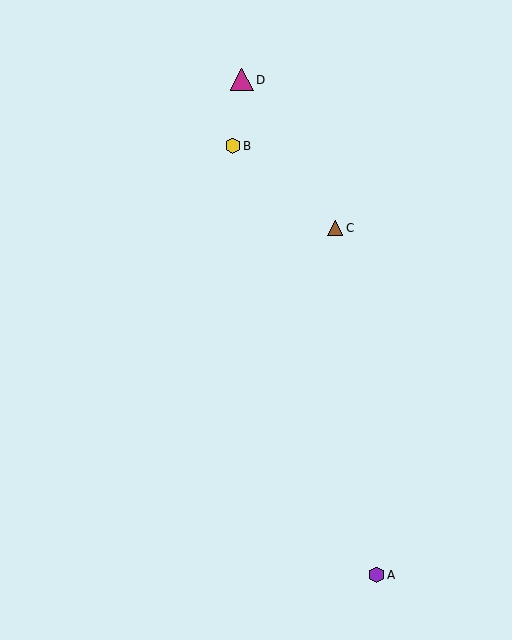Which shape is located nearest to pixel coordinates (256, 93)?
The magenta triangle (labeled D) at (242, 80) is nearest to that location.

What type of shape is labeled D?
Shape D is a magenta triangle.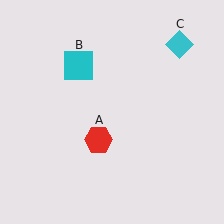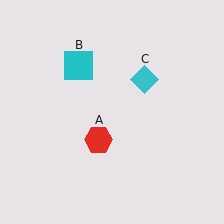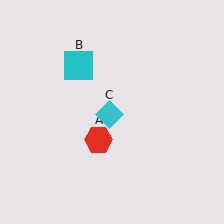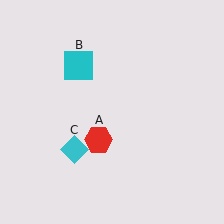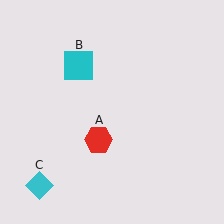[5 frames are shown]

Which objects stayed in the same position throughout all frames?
Red hexagon (object A) and cyan square (object B) remained stationary.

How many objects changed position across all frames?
1 object changed position: cyan diamond (object C).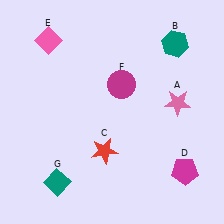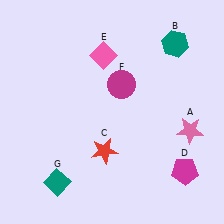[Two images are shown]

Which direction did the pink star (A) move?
The pink star (A) moved down.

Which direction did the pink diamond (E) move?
The pink diamond (E) moved right.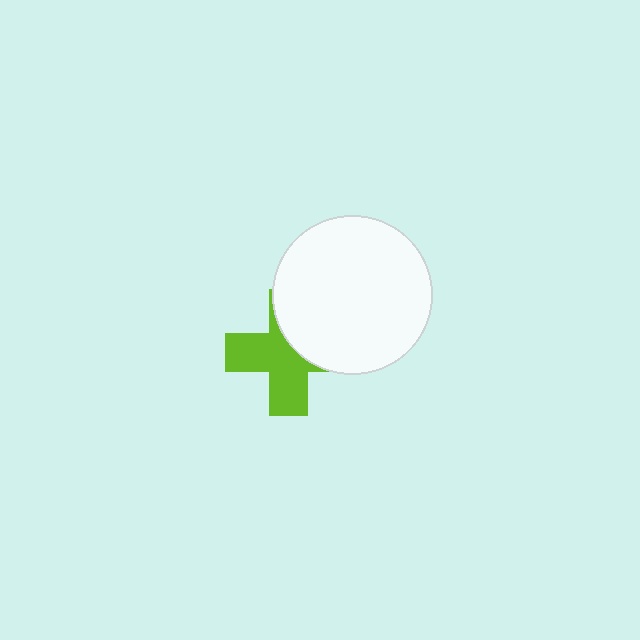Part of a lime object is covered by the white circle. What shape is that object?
It is a cross.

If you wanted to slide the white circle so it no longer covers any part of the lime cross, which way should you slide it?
Slide it toward the upper-right — that is the most direct way to separate the two shapes.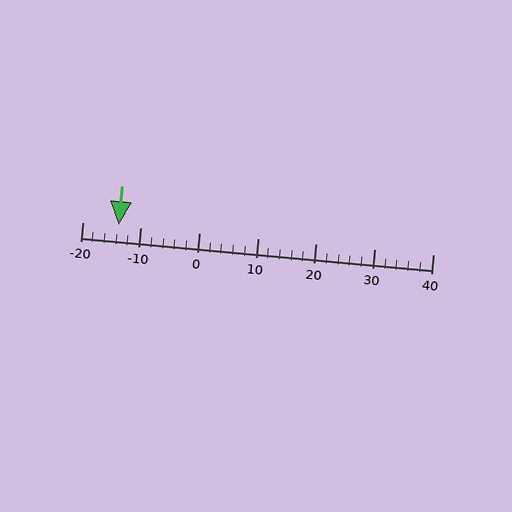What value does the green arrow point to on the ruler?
The green arrow points to approximately -14.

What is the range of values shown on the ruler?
The ruler shows values from -20 to 40.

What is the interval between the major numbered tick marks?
The major tick marks are spaced 10 units apart.